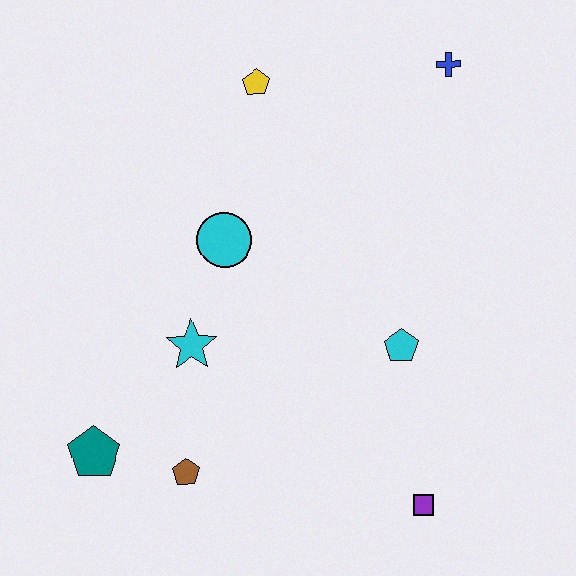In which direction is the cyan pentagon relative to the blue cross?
The cyan pentagon is below the blue cross.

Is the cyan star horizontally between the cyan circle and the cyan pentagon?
No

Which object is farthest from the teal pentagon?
The blue cross is farthest from the teal pentagon.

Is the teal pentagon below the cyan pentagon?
Yes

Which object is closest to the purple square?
The cyan pentagon is closest to the purple square.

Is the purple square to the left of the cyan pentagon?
No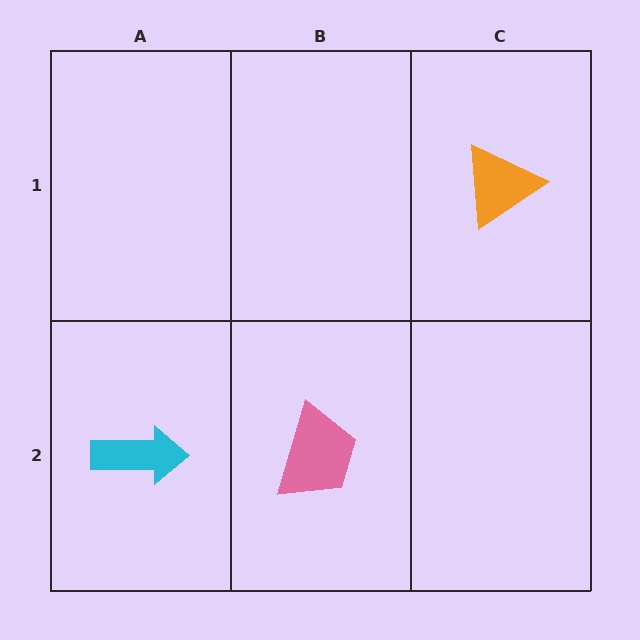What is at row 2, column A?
A cyan arrow.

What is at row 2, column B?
A pink trapezoid.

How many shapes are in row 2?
2 shapes.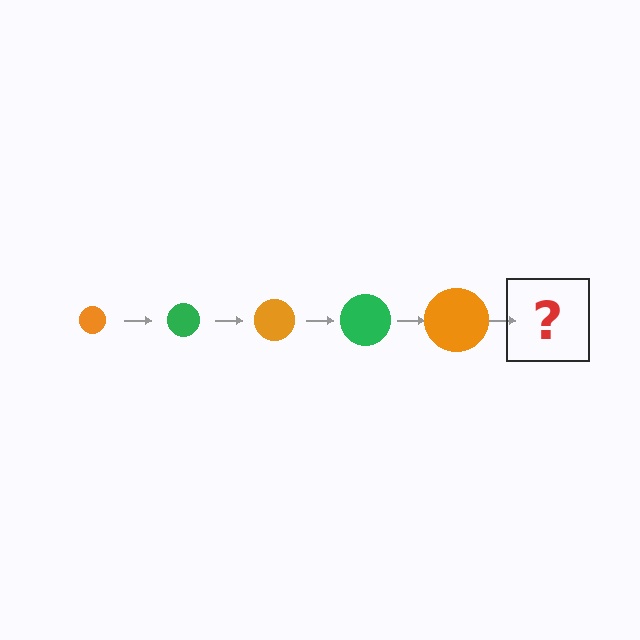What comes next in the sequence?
The next element should be a green circle, larger than the previous one.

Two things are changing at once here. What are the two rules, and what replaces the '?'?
The two rules are that the circle grows larger each step and the color cycles through orange and green. The '?' should be a green circle, larger than the previous one.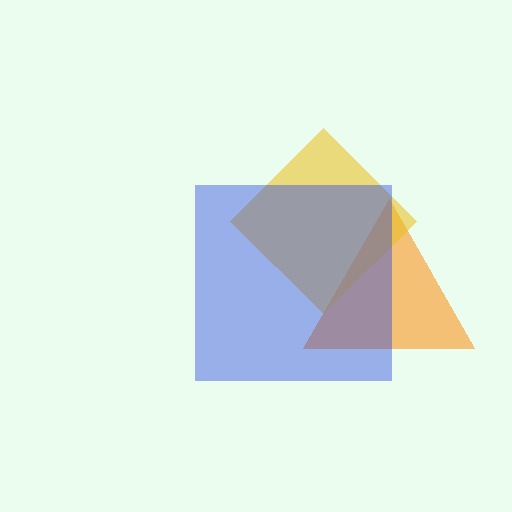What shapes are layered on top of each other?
The layered shapes are: an orange triangle, a yellow diamond, a blue square.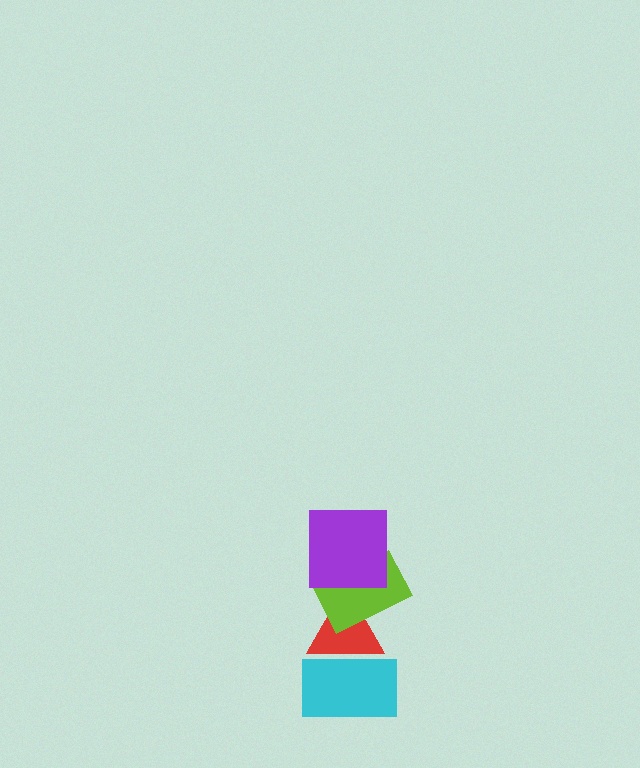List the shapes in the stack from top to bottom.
From top to bottom: the purple square, the lime rectangle, the red triangle, the cyan rectangle.